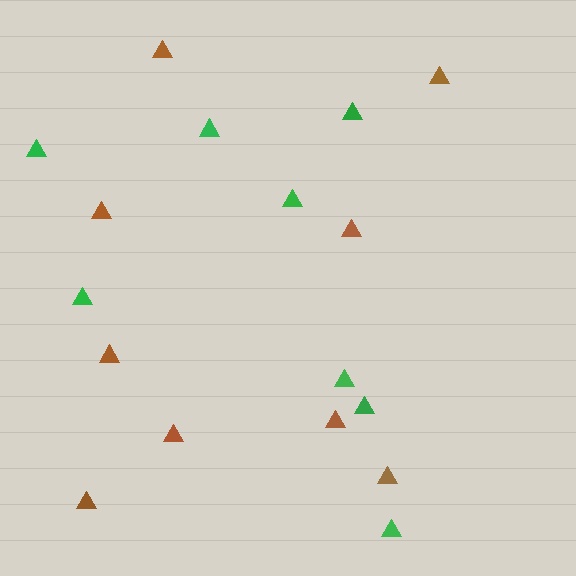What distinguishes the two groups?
There are 2 groups: one group of green triangles (8) and one group of brown triangles (9).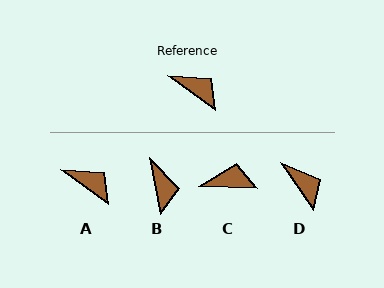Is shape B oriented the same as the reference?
No, it is off by about 43 degrees.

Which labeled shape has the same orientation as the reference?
A.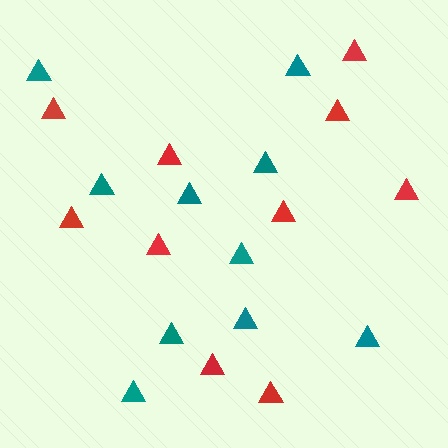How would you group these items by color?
There are 2 groups: one group of red triangles (10) and one group of teal triangles (10).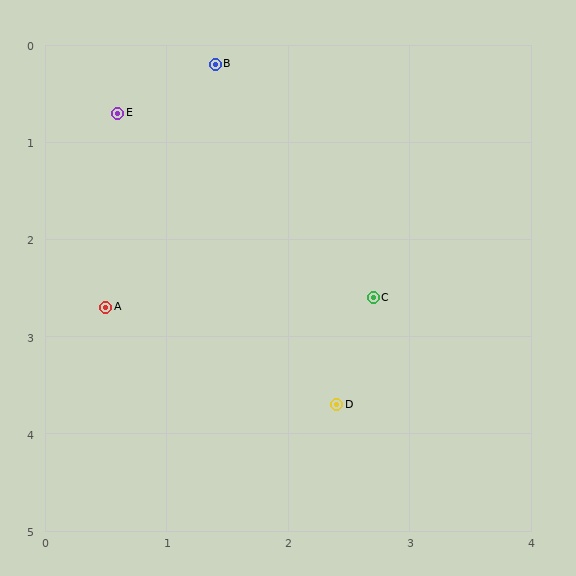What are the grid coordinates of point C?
Point C is at approximately (2.7, 2.6).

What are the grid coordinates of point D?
Point D is at approximately (2.4, 3.7).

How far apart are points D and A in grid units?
Points D and A are about 2.1 grid units apart.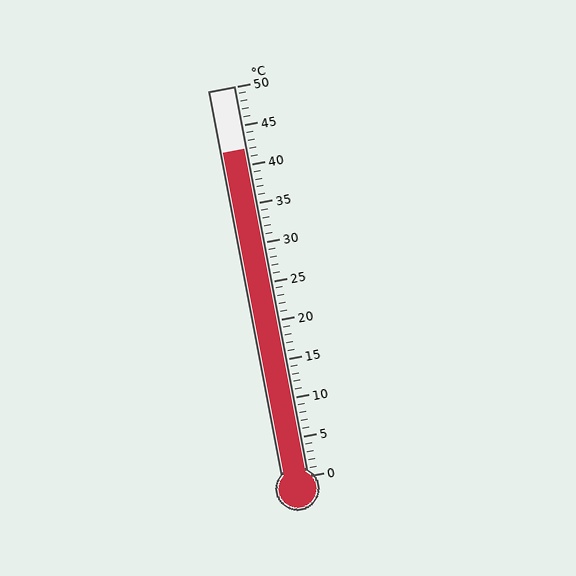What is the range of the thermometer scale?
The thermometer scale ranges from 0°C to 50°C.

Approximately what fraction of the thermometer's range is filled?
The thermometer is filled to approximately 85% of its range.